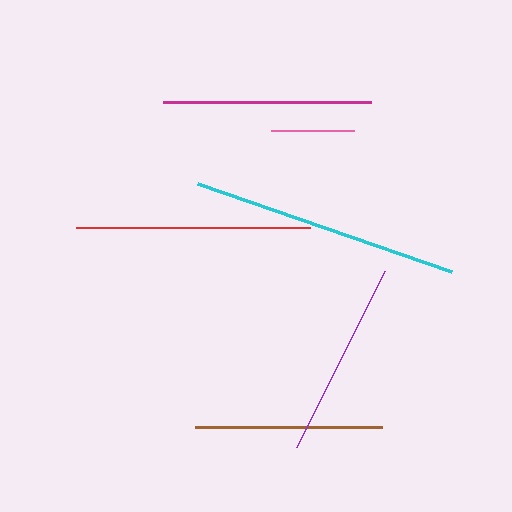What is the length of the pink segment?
The pink segment is approximately 83 pixels long.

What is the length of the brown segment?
The brown segment is approximately 187 pixels long.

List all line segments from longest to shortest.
From longest to shortest: cyan, red, magenta, purple, brown, pink.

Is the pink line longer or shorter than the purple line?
The purple line is longer than the pink line.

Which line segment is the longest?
The cyan line is the longest at approximately 269 pixels.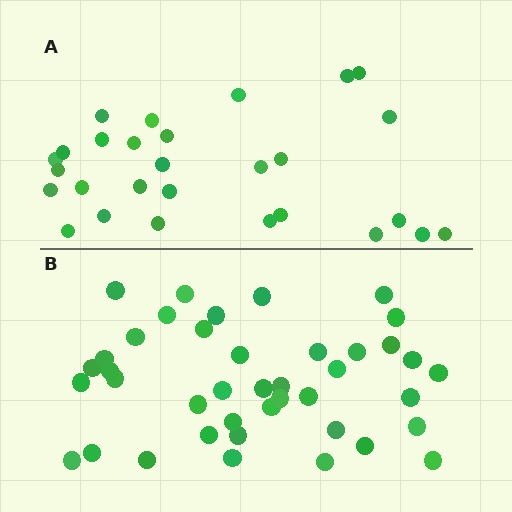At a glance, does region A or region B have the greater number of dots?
Region B (the bottom region) has more dots.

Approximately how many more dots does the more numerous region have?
Region B has approximately 15 more dots than region A.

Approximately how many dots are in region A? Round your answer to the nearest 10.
About 30 dots. (The exact count is 28, which rounds to 30.)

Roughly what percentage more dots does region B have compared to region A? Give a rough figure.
About 45% more.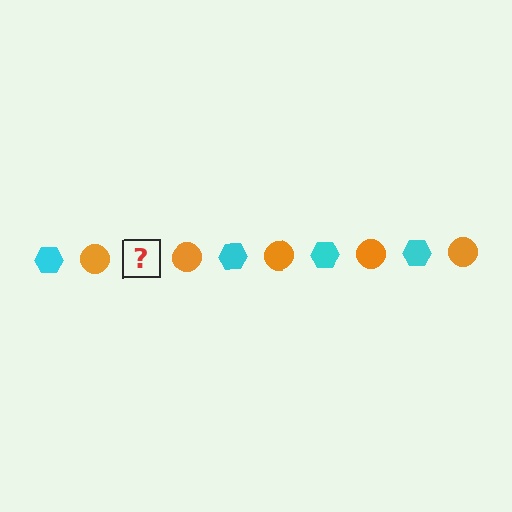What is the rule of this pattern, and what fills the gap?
The rule is that the pattern alternates between cyan hexagon and orange circle. The gap should be filled with a cyan hexagon.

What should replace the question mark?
The question mark should be replaced with a cyan hexagon.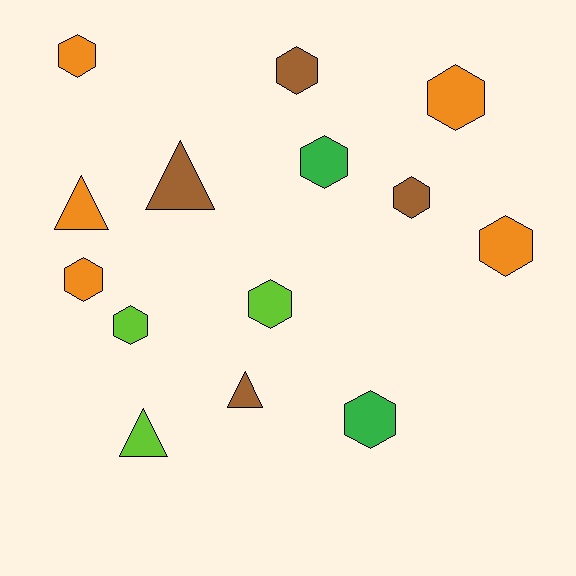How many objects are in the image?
There are 14 objects.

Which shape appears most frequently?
Hexagon, with 10 objects.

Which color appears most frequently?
Orange, with 5 objects.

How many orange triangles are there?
There is 1 orange triangle.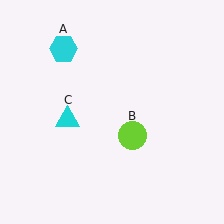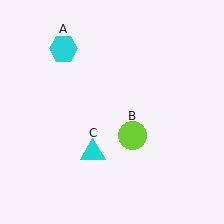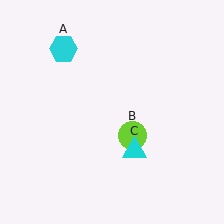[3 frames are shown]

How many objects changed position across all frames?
1 object changed position: cyan triangle (object C).